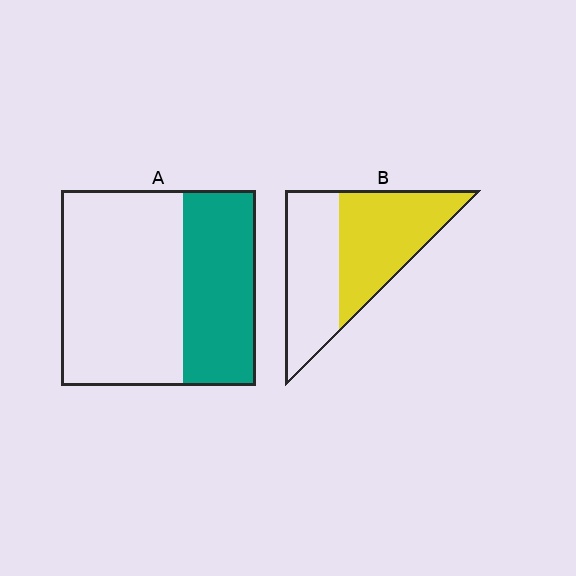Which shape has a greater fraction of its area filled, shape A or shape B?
Shape B.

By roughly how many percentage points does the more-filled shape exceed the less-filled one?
By roughly 15 percentage points (B over A).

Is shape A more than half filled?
No.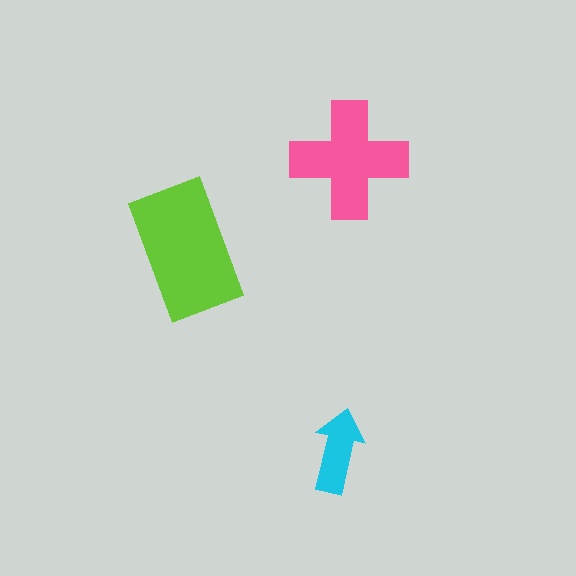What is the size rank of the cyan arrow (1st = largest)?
3rd.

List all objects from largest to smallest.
The lime rectangle, the pink cross, the cyan arrow.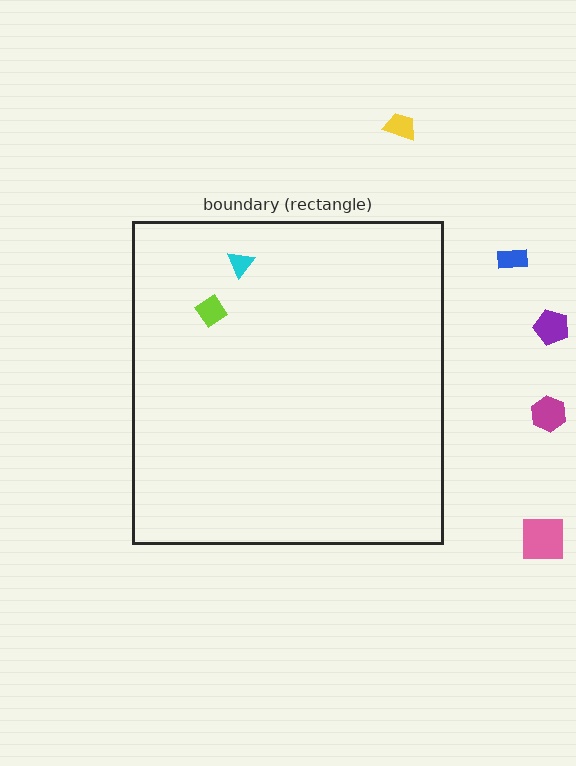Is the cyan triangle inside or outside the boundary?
Inside.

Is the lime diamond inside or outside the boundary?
Inside.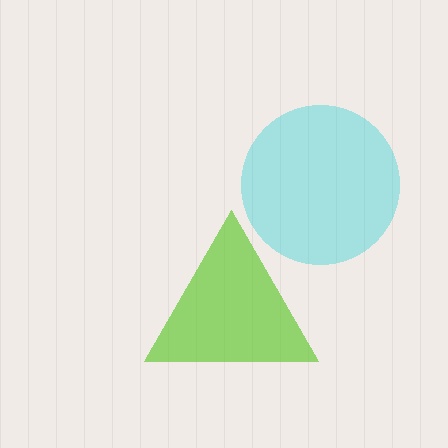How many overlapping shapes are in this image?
There are 2 overlapping shapes in the image.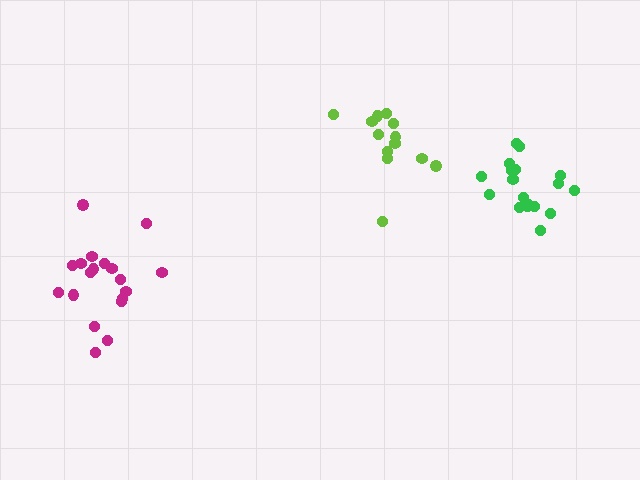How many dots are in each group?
Group 1: 13 dots, Group 2: 19 dots, Group 3: 18 dots (50 total).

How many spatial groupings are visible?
There are 3 spatial groupings.